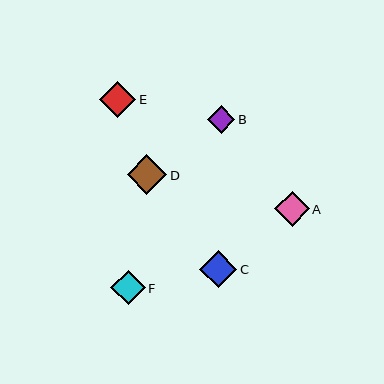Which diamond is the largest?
Diamond D is the largest with a size of approximately 39 pixels.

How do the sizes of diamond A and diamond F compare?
Diamond A and diamond F are approximately the same size.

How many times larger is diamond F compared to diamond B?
Diamond F is approximately 1.2 times the size of diamond B.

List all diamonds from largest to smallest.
From largest to smallest: D, C, E, A, F, B.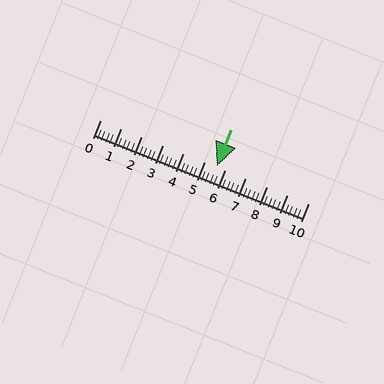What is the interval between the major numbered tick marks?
The major tick marks are spaced 1 units apart.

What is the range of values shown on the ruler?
The ruler shows values from 0 to 10.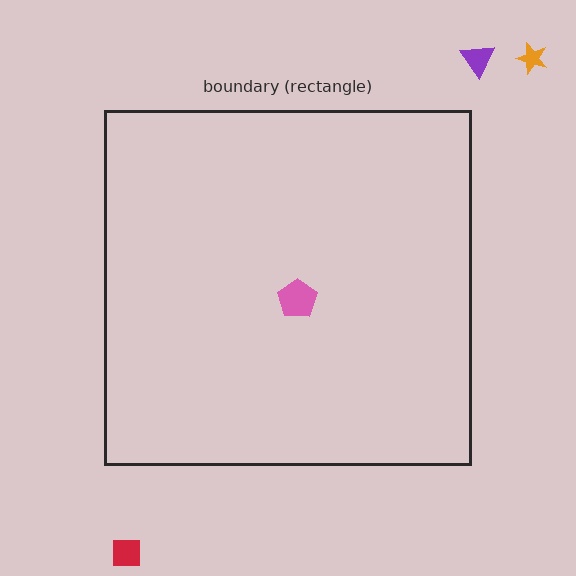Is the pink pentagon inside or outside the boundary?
Inside.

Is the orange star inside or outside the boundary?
Outside.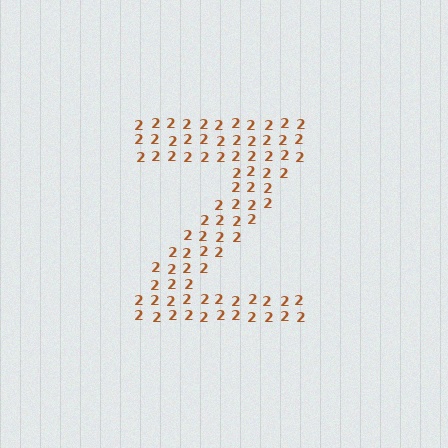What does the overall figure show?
The overall figure shows the letter Z.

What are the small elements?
The small elements are digit 2's.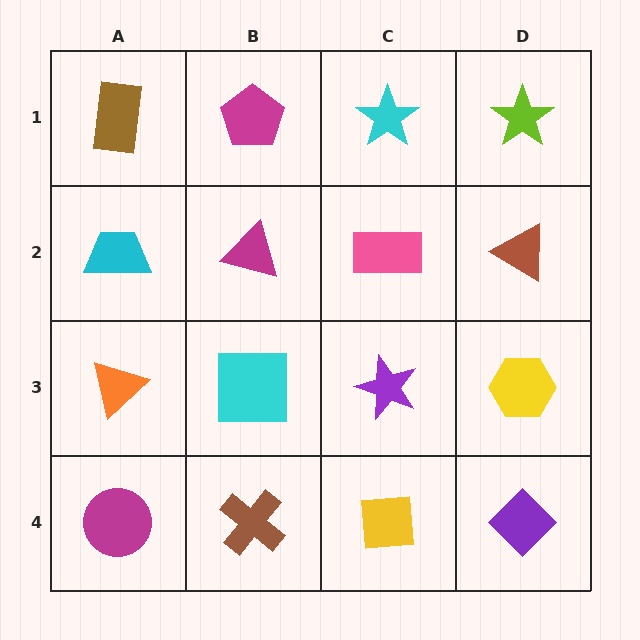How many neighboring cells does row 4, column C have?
3.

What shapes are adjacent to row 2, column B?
A magenta pentagon (row 1, column B), a cyan square (row 3, column B), a cyan trapezoid (row 2, column A), a pink rectangle (row 2, column C).